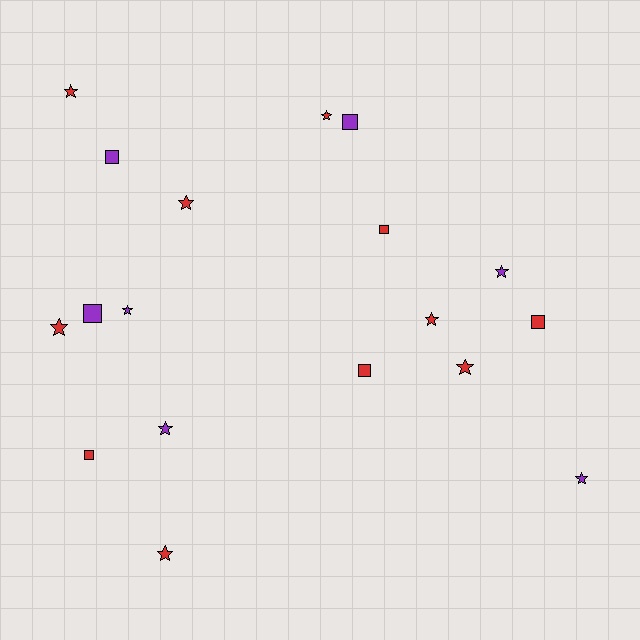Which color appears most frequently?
Red, with 11 objects.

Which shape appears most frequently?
Star, with 11 objects.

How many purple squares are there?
There are 3 purple squares.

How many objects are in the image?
There are 18 objects.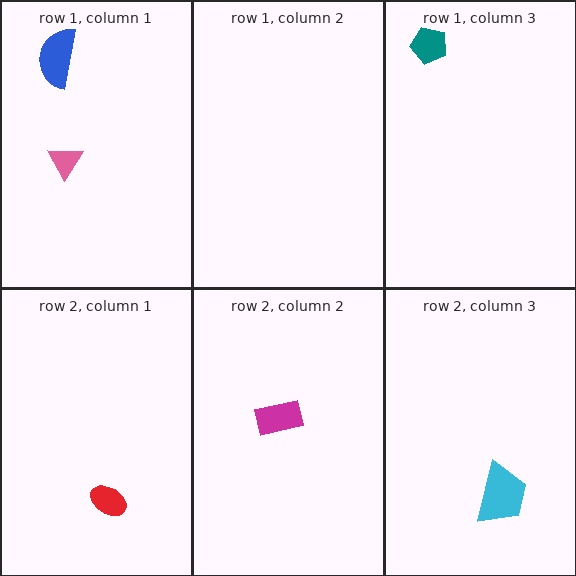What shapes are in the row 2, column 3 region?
The cyan trapezoid.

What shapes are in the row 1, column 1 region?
The blue semicircle, the pink triangle.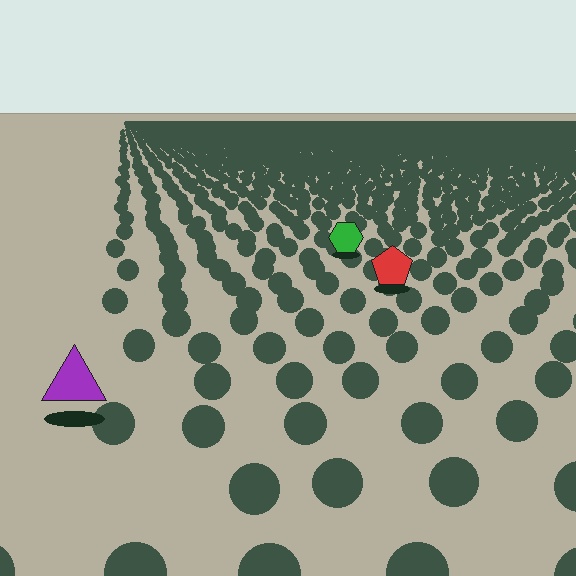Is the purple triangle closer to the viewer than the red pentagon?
Yes. The purple triangle is closer — you can tell from the texture gradient: the ground texture is coarser near it.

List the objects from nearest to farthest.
From nearest to farthest: the purple triangle, the red pentagon, the green hexagon.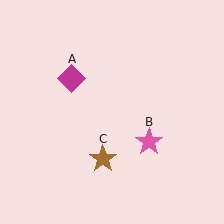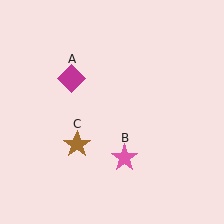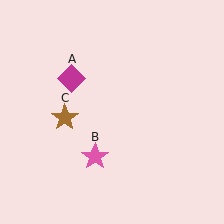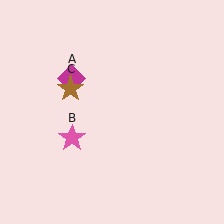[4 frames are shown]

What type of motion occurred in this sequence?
The pink star (object B), brown star (object C) rotated clockwise around the center of the scene.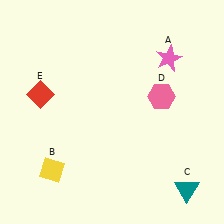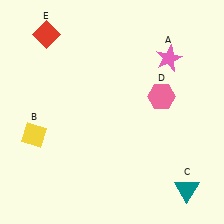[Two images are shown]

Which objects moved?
The objects that moved are: the yellow diamond (B), the red diamond (E).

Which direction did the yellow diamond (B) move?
The yellow diamond (B) moved up.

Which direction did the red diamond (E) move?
The red diamond (E) moved up.